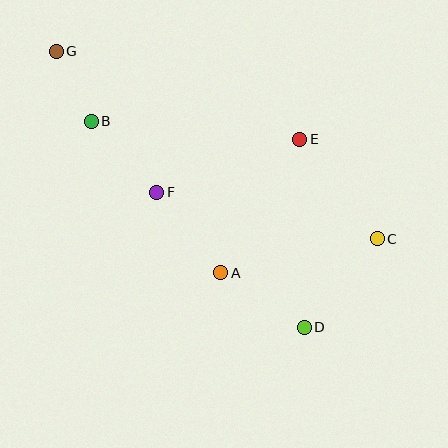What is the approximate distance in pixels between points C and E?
The distance between C and E is approximately 126 pixels.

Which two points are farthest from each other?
Points C and G are farthest from each other.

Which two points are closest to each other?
Points B and G are closest to each other.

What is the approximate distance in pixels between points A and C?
The distance between A and C is approximately 160 pixels.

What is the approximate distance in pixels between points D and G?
The distance between D and G is approximately 371 pixels.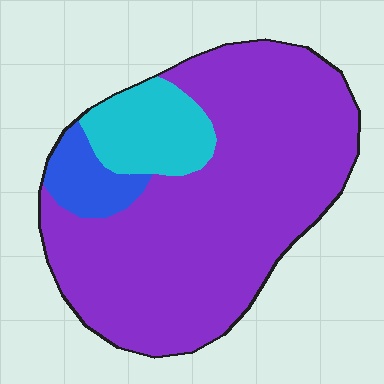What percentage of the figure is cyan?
Cyan covers 14% of the figure.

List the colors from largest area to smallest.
From largest to smallest: purple, cyan, blue.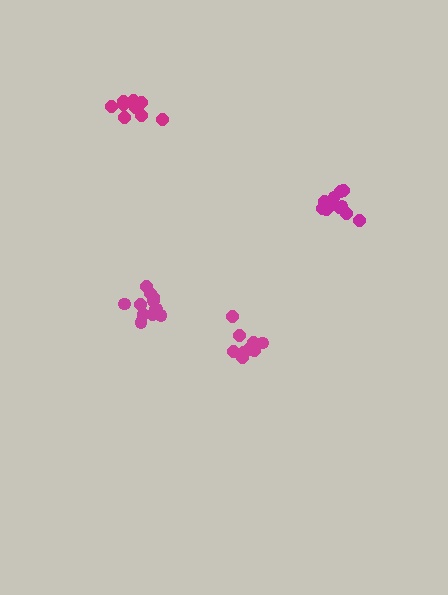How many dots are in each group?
Group 1: 9 dots, Group 2: 9 dots, Group 3: 12 dots, Group 4: 12 dots (42 total).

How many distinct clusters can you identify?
There are 4 distinct clusters.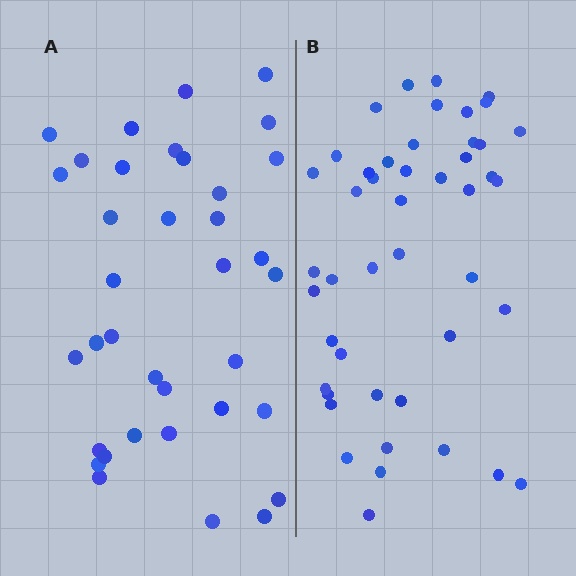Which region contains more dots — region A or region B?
Region B (the right region) has more dots.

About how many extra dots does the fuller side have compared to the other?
Region B has roughly 10 or so more dots than region A.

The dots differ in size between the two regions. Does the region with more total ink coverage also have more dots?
No. Region A has more total ink coverage because its dots are larger, but region B actually contains more individual dots. Total area can be misleading — the number of items is what matters here.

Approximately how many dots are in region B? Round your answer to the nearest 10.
About 50 dots. (The exact count is 46, which rounds to 50.)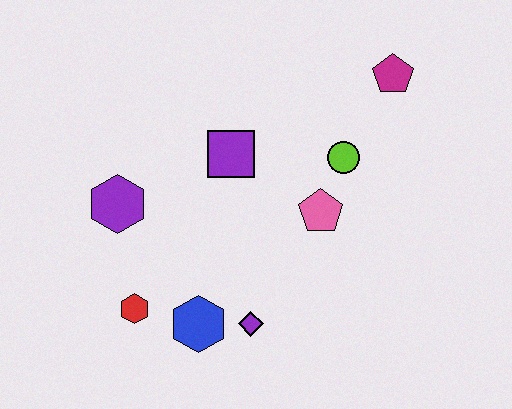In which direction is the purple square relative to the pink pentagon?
The purple square is to the left of the pink pentagon.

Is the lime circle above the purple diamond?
Yes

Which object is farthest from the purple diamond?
The magenta pentagon is farthest from the purple diamond.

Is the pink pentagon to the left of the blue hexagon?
No